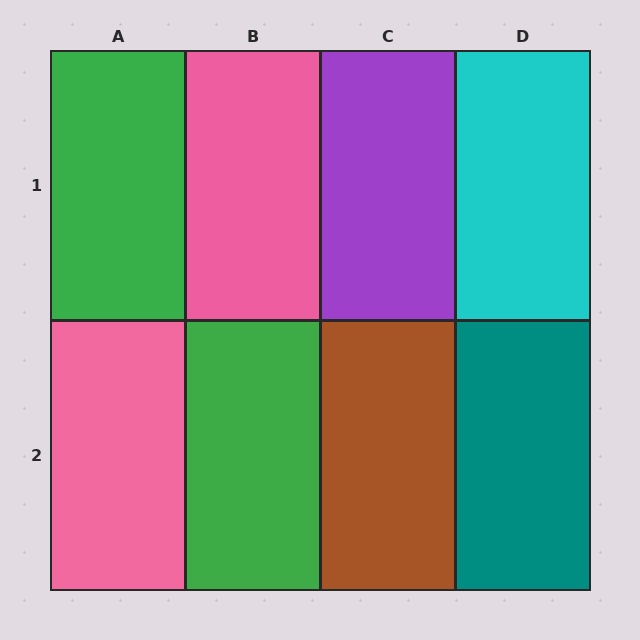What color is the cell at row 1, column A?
Green.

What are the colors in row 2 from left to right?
Pink, green, brown, teal.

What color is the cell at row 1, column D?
Cyan.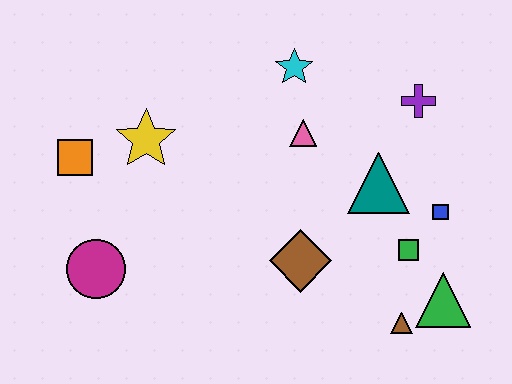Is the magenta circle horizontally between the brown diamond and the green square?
No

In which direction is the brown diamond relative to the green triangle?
The brown diamond is to the left of the green triangle.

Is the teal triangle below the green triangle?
No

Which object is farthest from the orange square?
The green triangle is farthest from the orange square.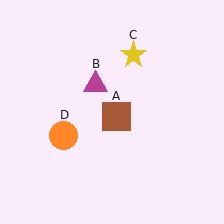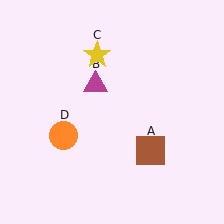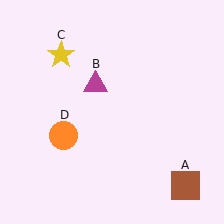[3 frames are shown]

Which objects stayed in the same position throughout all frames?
Magenta triangle (object B) and orange circle (object D) remained stationary.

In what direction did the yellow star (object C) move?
The yellow star (object C) moved left.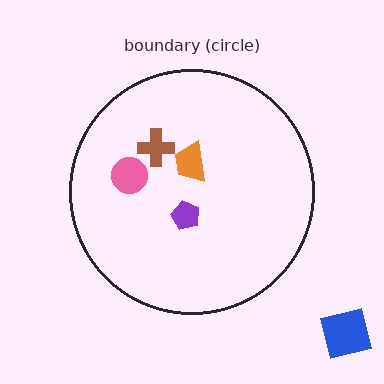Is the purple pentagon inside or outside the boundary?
Inside.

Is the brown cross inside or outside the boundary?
Inside.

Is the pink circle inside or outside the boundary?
Inside.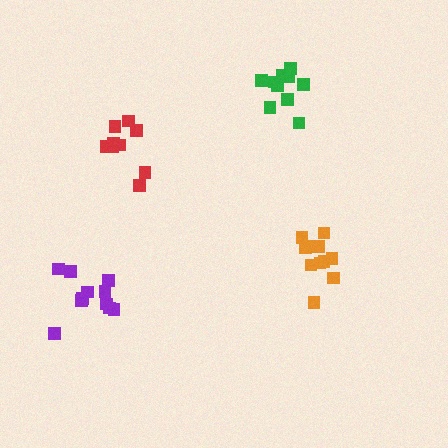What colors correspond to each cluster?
The clusters are colored: orange, red, green, purple.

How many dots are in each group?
Group 1: 11 dots, Group 2: 9 dots, Group 3: 10 dots, Group 4: 11 dots (41 total).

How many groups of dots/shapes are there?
There are 4 groups.